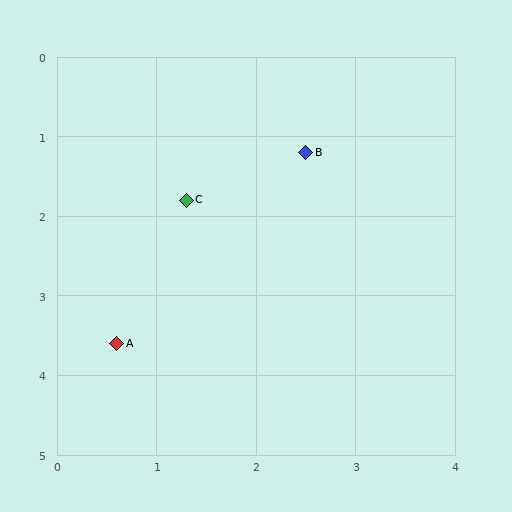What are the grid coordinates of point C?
Point C is at approximately (1.3, 1.8).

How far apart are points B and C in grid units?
Points B and C are about 1.3 grid units apart.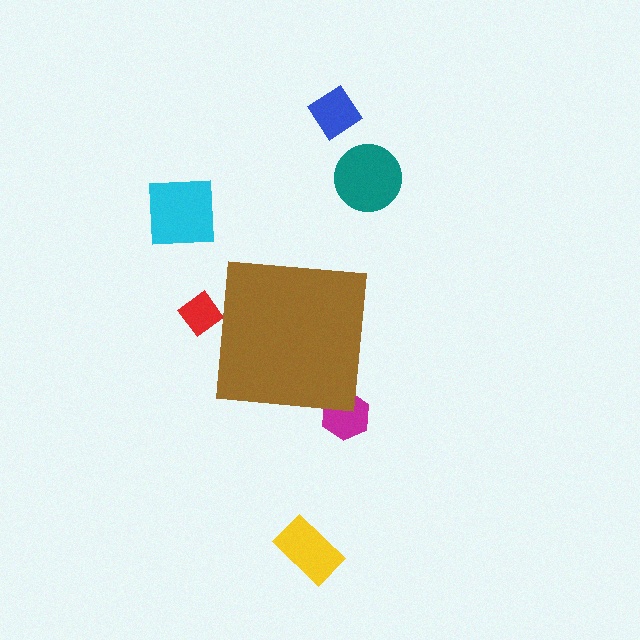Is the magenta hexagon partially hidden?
Yes, the magenta hexagon is partially hidden behind the brown square.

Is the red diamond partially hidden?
Yes, the red diamond is partially hidden behind the brown square.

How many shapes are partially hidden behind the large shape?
2 shapes are partially hidden.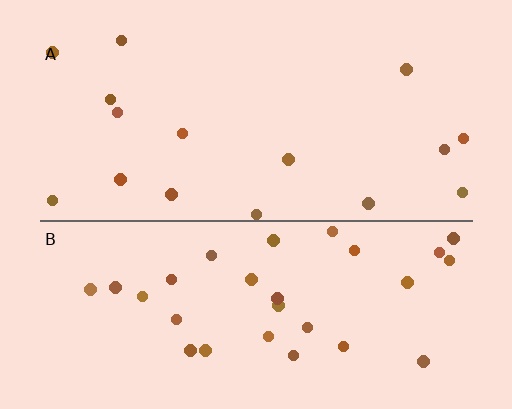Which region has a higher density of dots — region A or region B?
B (the bottom).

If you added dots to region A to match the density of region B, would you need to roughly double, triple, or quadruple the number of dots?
Approximately double.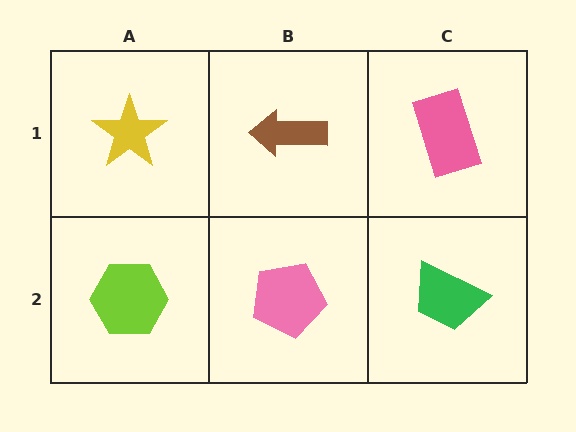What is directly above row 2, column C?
A pink rectangle.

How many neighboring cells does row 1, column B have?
3.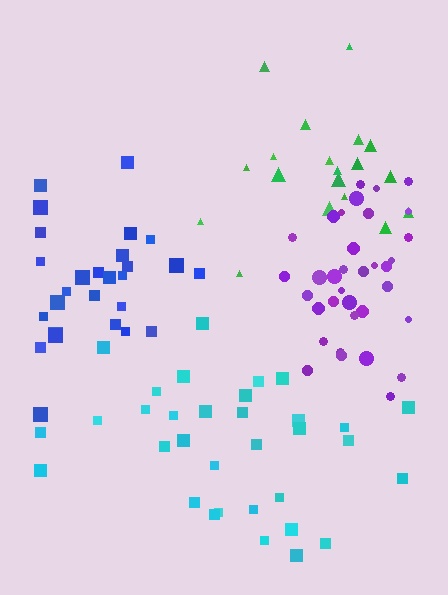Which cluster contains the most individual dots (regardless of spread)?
Purple (35).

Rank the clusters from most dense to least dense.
purple, blue, cyan, green.